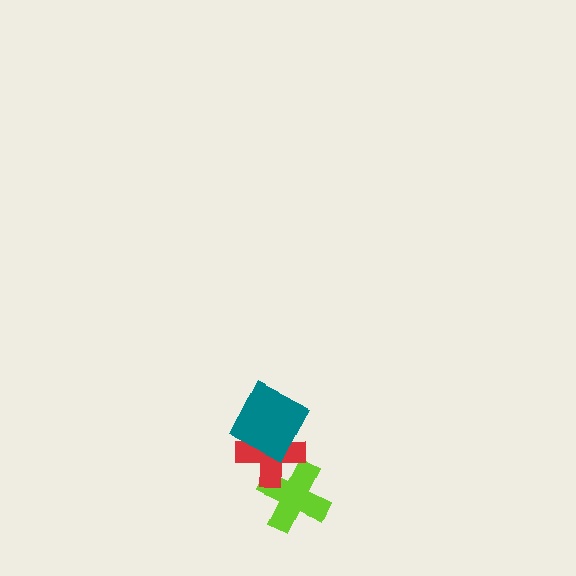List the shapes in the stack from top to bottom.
From top to bottom: the teal square, the red cross, the lime cross.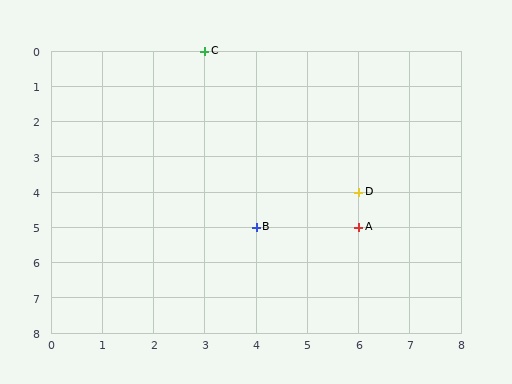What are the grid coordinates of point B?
Point B is at grid coordinates (4, 5).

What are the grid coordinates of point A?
Point A is at grid coordinates (6, 5).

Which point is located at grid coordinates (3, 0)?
Point C is at (3, 0).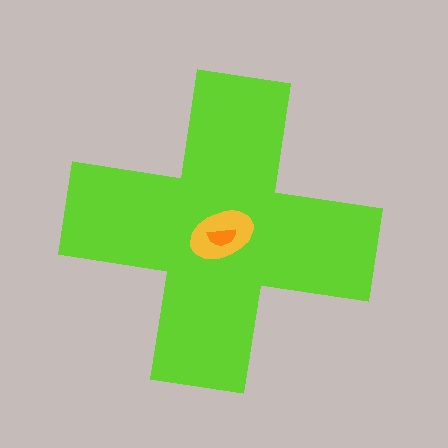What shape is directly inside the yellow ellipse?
The orange semicircle.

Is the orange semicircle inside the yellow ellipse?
Yes.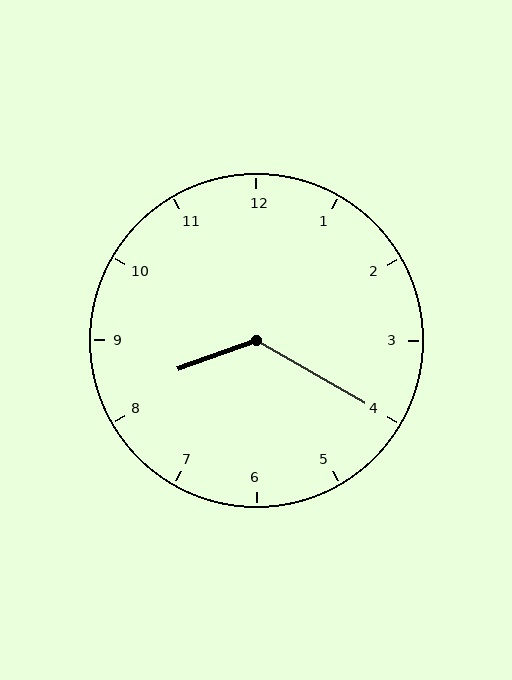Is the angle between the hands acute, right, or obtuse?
It is obtuse.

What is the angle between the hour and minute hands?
Approximately 130 degrees.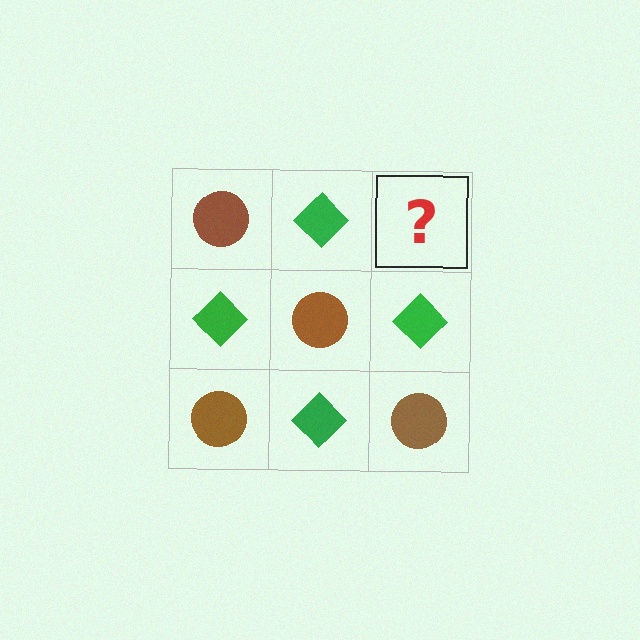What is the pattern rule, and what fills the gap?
The rule is that it alternates brown circle and green diamond in a checkerboard pattern. The gap should be filled with a brown circle.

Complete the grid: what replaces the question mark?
The question mark should be replaced with a brown circle.